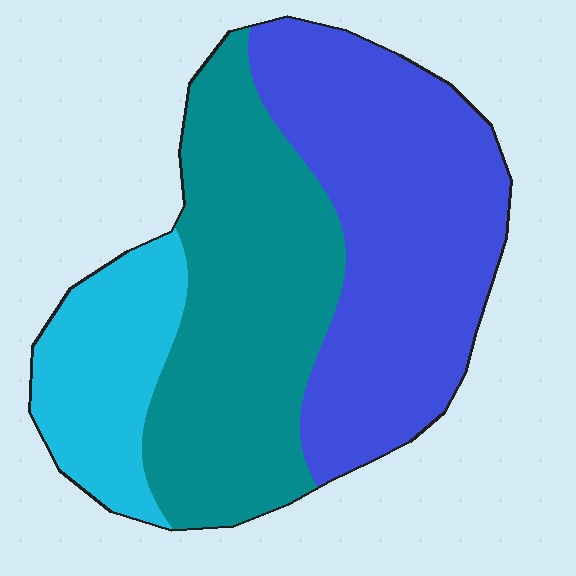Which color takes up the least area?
Cyan, at roughly 20%.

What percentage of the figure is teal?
Teal takes up between a third and a half of the figure.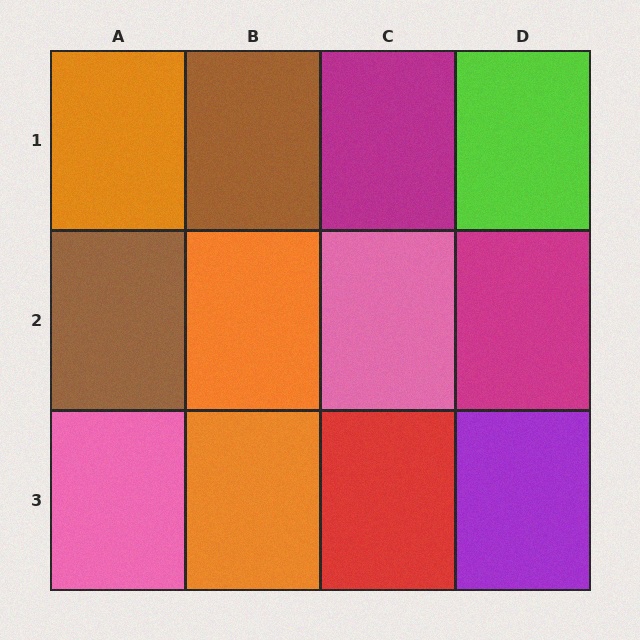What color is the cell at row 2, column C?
Pink.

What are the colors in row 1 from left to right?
Orange, brown, magenta, lime.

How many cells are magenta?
2 cells are magenta.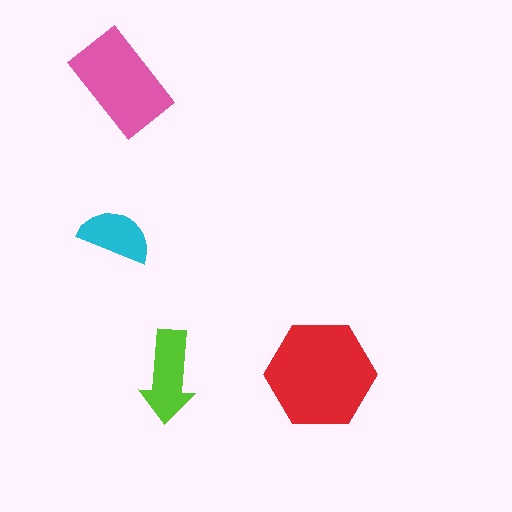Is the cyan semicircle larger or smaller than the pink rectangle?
Smaller.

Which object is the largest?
The red hexagon.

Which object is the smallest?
The cyan semicircle.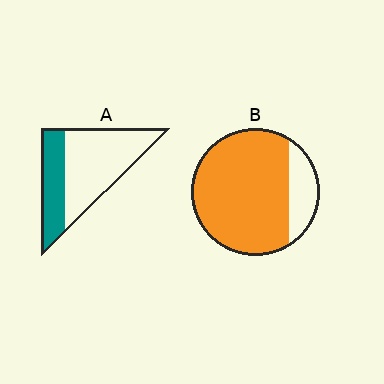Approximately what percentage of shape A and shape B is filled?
A is approximately 35% and B is approximately 80%.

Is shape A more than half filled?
No.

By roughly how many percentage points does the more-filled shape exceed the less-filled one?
By roughly 50 percentage points (B over A).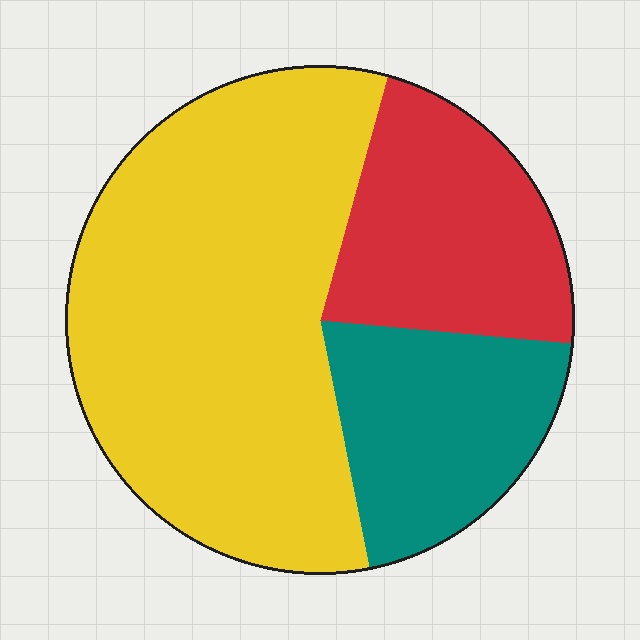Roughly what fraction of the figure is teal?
Teal takes up about one fifth (1/5) of the figure.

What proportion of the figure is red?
Red takes up less than a quarter of the figure.